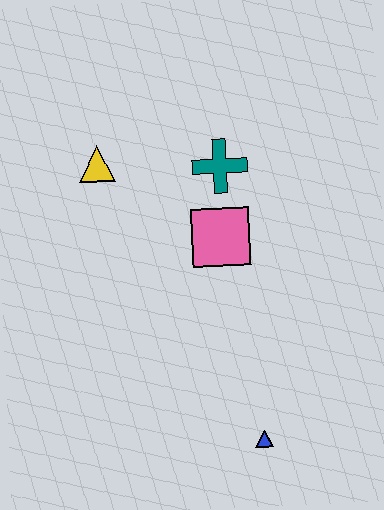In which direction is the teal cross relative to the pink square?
The teal cross is above the pink square.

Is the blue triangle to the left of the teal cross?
No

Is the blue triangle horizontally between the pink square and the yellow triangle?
No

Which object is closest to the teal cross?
The pink square is closest to the teal cross.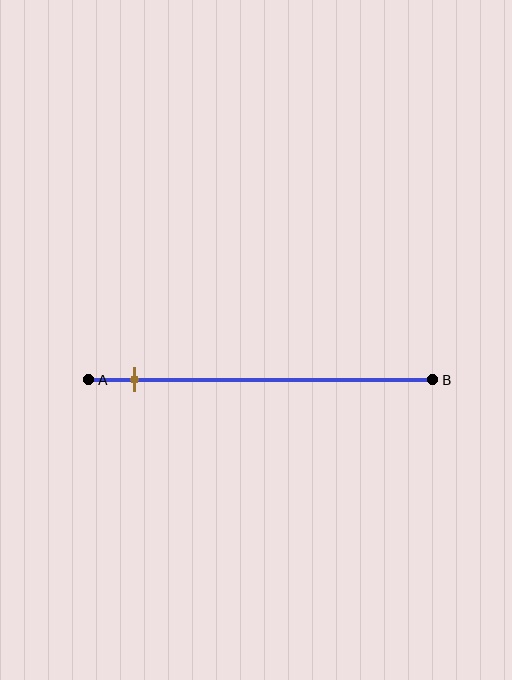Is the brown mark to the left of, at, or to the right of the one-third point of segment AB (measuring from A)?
The brown mark is to the left of the one-third point of segment AB.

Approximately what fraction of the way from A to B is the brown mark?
The brown mark is approximately 15% of the way from A to B.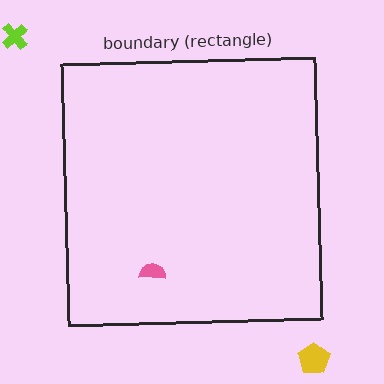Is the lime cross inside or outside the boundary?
Outside.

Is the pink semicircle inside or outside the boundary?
Inside.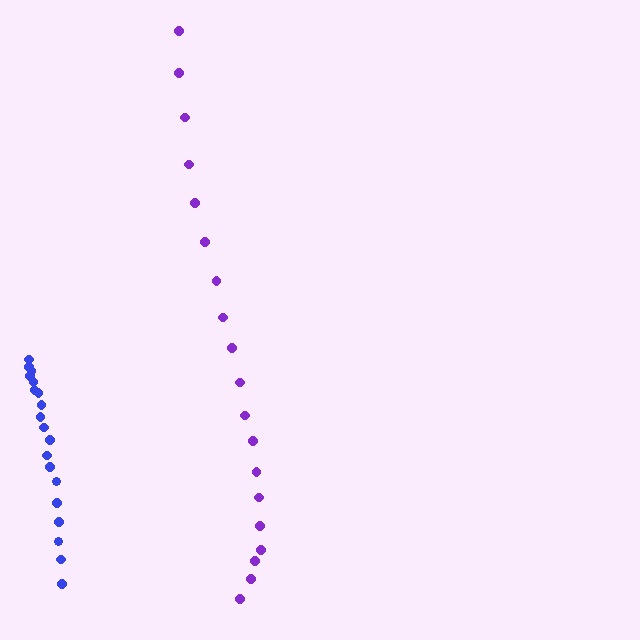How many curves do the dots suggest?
There are 2 distinct paths.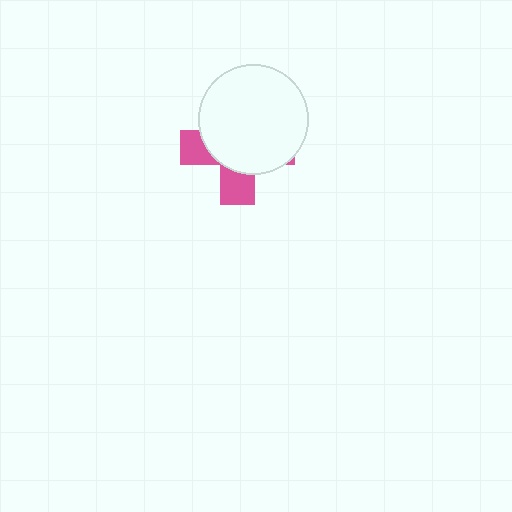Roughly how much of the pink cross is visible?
A small part of it is visible (roughly 32%).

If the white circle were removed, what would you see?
You would see the complete pink cross.